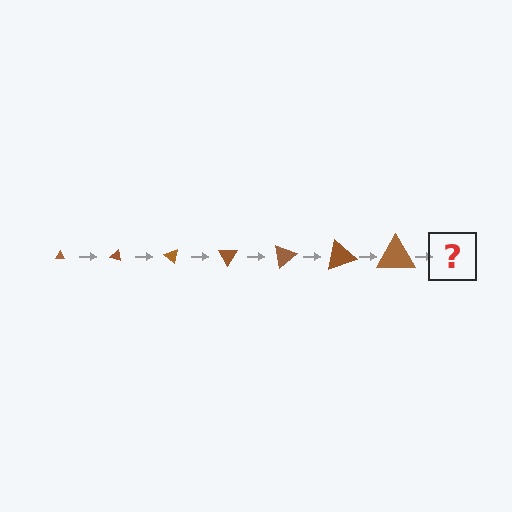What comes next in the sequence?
The next element should be a triangle, larger than the previous one and rotated 140 degrees from the start.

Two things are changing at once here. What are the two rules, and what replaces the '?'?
The two rules are that the triangle grows larger each step and it rotates 20 degrees each step. The '?' should be a triangle, larger than the previous one and rotated 140 degrees from the start.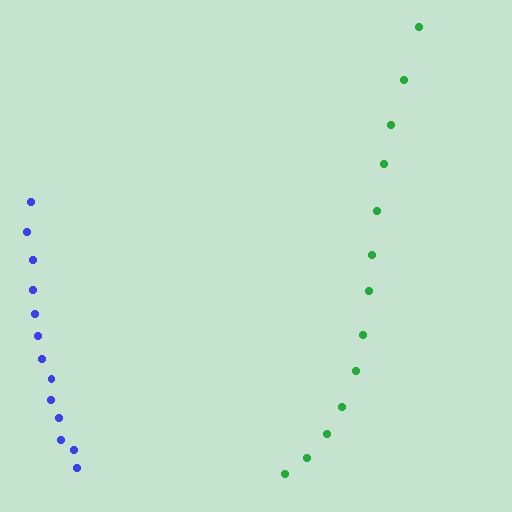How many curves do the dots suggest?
There are 2 distinct paths.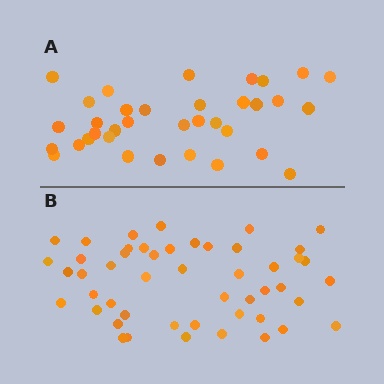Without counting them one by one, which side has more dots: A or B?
Region B (the bottom region) has more dots.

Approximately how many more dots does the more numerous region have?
Region B has approximately 15 more dots than region A.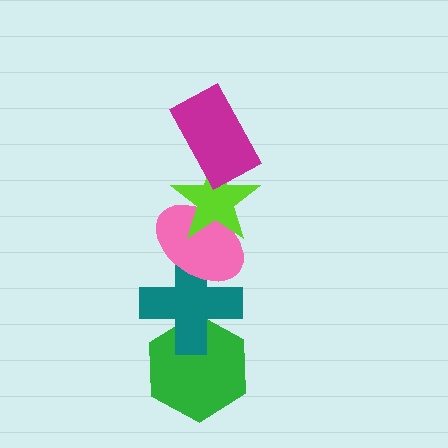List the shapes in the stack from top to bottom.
From top to bottom: the magenta rectangle, the lime star, the pink ellipse, the teal cross, the green hexagon.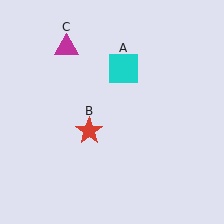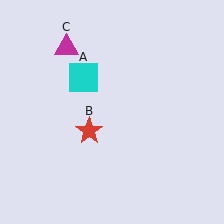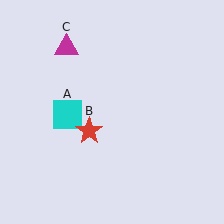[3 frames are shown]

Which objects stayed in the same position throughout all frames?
Red star (object B) and magenta triangle (object C) remained stationary.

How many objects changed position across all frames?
1 object changed position: cyan square (object A).